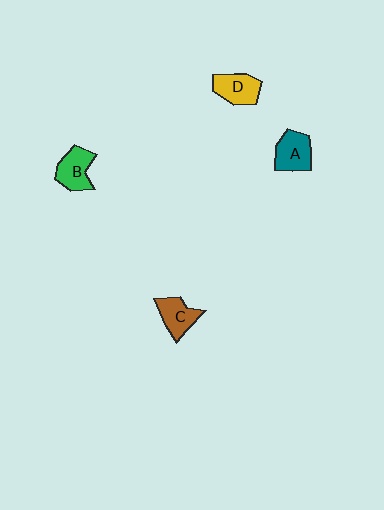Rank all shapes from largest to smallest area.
From largest to smallest: A (teal), B (green), D (yellow), C (brown).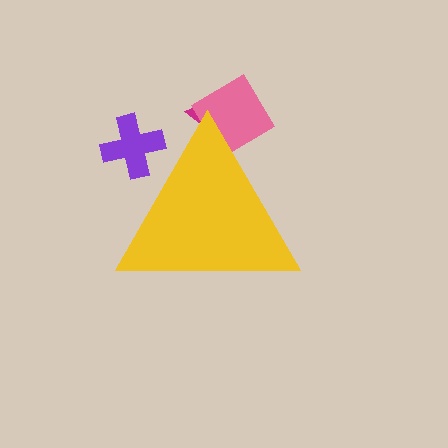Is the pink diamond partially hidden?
Yes, the pink diamond is partially hidden behind the yellow triangle.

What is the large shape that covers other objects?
A yellow triangle.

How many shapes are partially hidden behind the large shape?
3 shapes are partially hidden.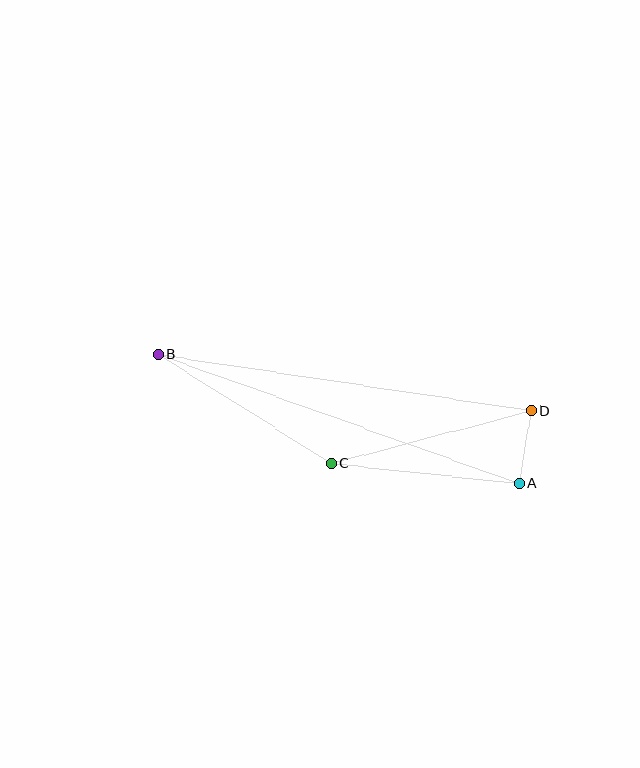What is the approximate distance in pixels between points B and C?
The distance between B and C is approximately 204 pixels.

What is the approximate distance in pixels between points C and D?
The distance between C and D is approximately 206 pixels.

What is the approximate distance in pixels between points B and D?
The distance between B and D is approximately 376 pixels.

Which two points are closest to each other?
Points A and D are closest to each other.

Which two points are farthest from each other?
Points A and B are farthest from each other.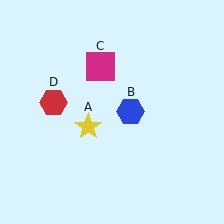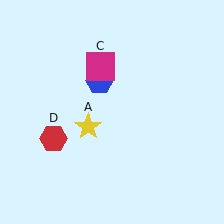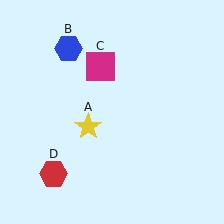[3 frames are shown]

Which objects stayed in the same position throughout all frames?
Yellow star (object A) and magenta square (object C) remained stationary.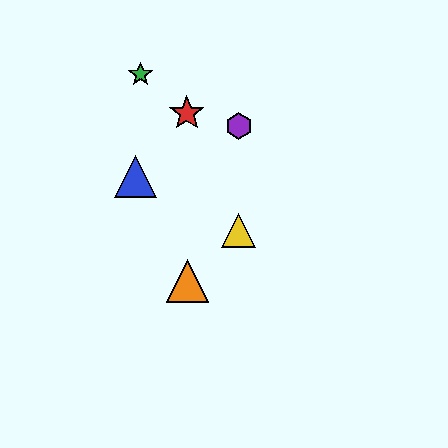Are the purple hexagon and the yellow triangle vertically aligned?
Yes, both are at x≈239.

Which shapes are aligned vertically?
The yellow triangle, the purple hexagon are aligned vertically.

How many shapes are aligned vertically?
2 shapes (the yellow triangle, the purple hexagon) are aligned vertically.